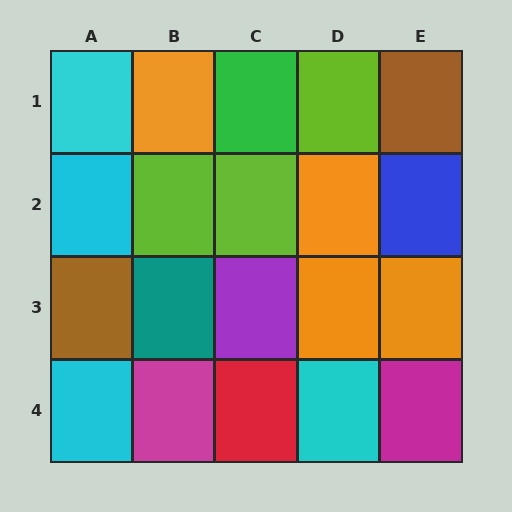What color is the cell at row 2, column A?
Cyan.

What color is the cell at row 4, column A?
Cyan.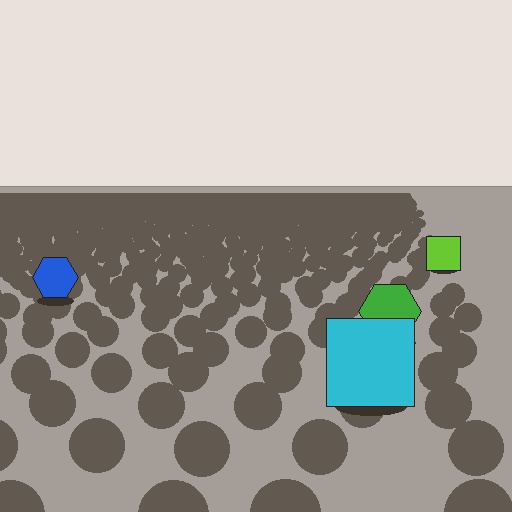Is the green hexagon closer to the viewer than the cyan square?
No. The cyan square is closer — you can tell from the texture gradient: the ground texture is coarser near it.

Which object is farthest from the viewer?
The lime square is farthest from the viewer. It appears smaller and the ground texture around it is denser.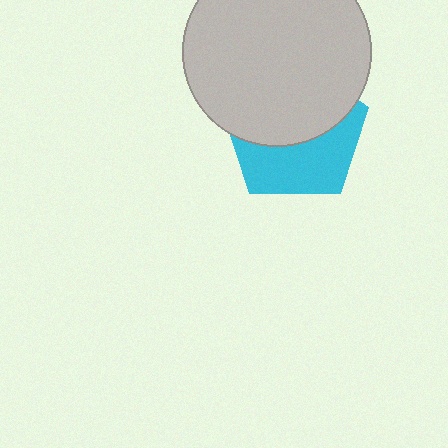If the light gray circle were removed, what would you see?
You would see the complete cyan pentagon.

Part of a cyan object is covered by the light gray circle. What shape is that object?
It is a pentagon.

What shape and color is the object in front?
The object in front is a light gray circle.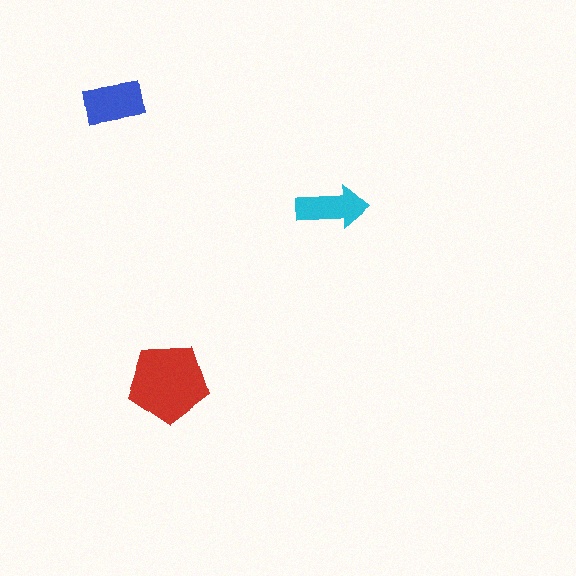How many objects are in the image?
There are 3 objects in the image.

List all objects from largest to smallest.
The red pentagon, the blue rectangle, the cyan arrow.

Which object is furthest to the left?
The blue rectangle is leftmost.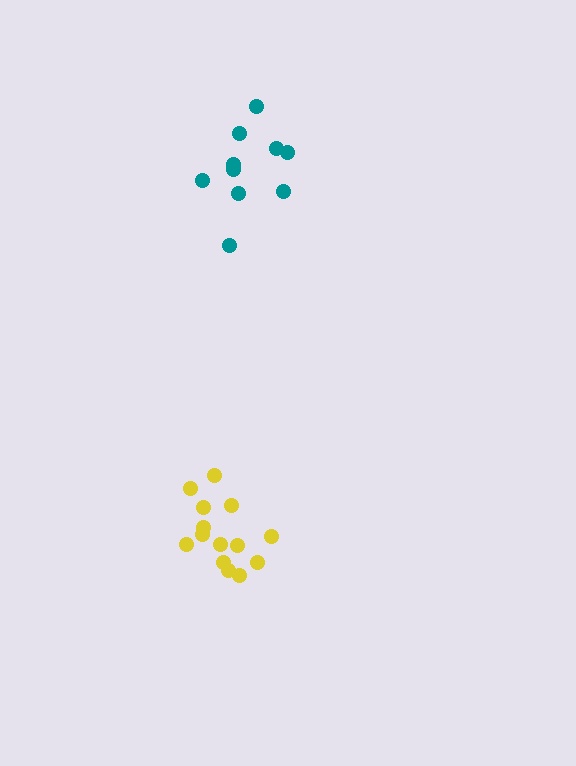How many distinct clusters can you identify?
There are 2 distinct clusters.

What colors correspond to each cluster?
The clusters are colored: teal, yellow.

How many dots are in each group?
Group 1: 10 dots, Group 2: 14 dots (24 total).